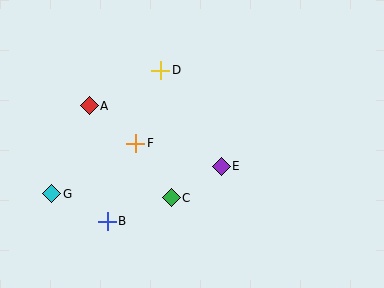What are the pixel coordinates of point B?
Point B is at (107, 221).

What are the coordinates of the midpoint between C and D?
The midpoint between C and D is at (166, 134).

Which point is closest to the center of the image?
Point E at (221, 166) is closest to the center.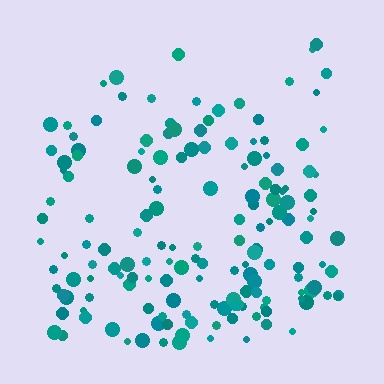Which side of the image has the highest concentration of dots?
The bottom.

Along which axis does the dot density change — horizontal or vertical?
Vertical.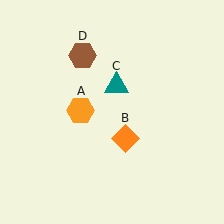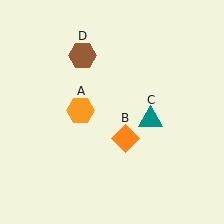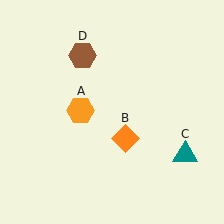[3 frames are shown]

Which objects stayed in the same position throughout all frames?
Orange hexagon (object A) and orange diamond (object B) and brown hexagon (object D) remained stationary.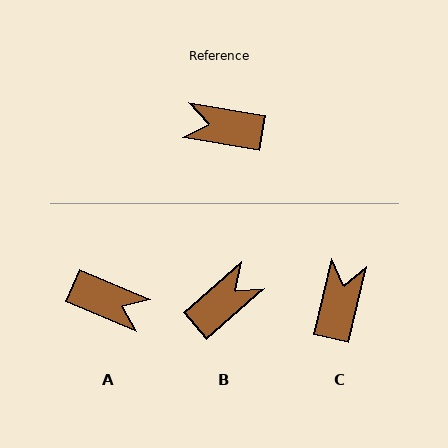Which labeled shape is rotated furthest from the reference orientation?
A, about 166 degrees away.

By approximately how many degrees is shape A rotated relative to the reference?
Approximately 166 degrees counter-clockwise.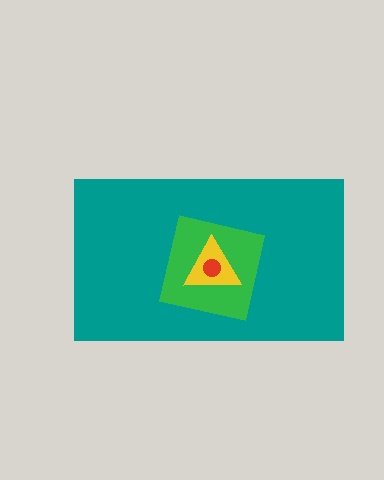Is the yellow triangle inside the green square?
Yes.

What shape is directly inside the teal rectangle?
The green square.